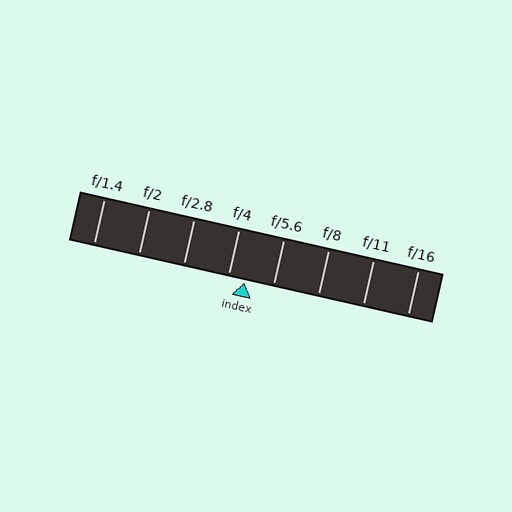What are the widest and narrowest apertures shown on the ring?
The widest aperture shown is f/1.4 and the narrowest is f/16.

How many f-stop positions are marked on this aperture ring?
There are 8 f-stop positions marked.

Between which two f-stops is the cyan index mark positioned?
The index mark is between f/4 and f/5.6.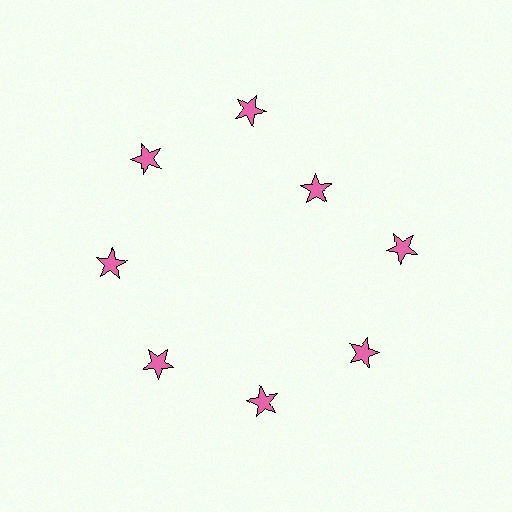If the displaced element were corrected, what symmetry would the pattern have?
It would have 8-fold rotational symmetry — the pattern would map onto itself every 45 degrees.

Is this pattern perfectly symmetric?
No. The 8 pink stars are arranged in a ring, but one element near the 2 o'clock position is pulled inward toward the center, breaking the 8-fold rotational symmetry.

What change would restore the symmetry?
The symmetry would be restored by moving it outward, back onto the ring so that all 8 stars sit at equal angles and equal distance from the center.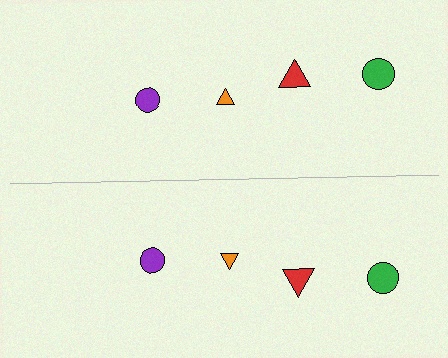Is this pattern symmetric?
Yes, this pattern has bilateral (reflection) symmetry.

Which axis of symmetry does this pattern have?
The pattern has a horizontal axis of symmetry running through the center of the image.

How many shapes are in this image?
There are 8 shapes in this image.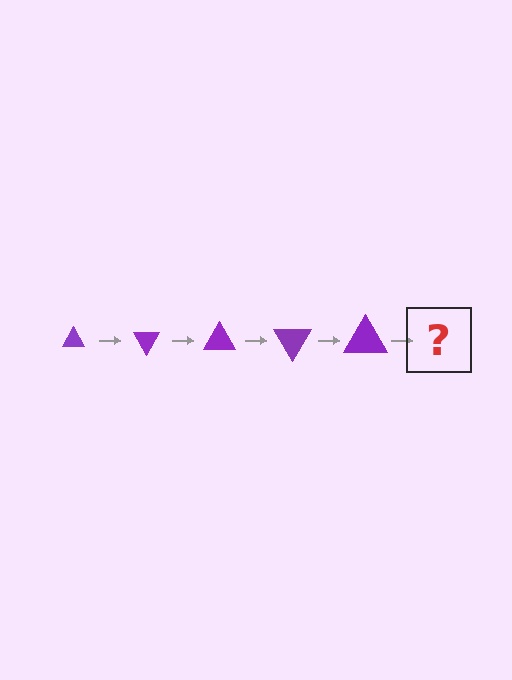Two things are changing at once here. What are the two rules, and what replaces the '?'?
The two rules are that the triangle grows larger each step and it rotates 60 degrees each step. The '?' should be a triangle, larger than the previous one and rotated 300 degrees from the start.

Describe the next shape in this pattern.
It should be a triangle, larger than the previous one and rotated 300 degrees from the start.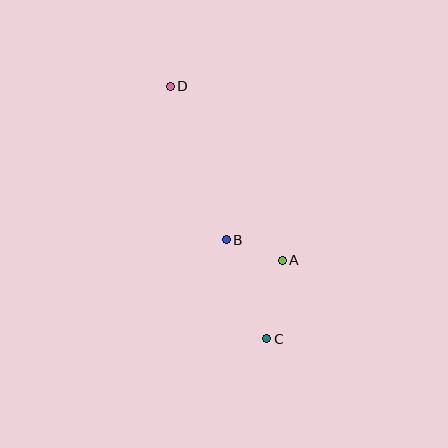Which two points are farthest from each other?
Points C and D are farthest from each other.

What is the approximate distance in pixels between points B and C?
The distance between B and C is approximately 107 pixels.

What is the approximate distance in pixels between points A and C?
The distance between A and C is approximately 80 pixels.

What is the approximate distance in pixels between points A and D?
The distance between A and D is approximately 207 pixels.